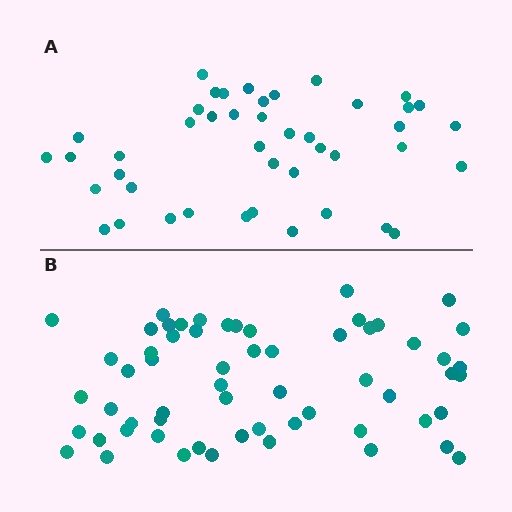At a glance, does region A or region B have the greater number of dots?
Region B (the bottom region) has more dots.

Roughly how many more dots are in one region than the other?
Region B has approximately 15 more dots than region A.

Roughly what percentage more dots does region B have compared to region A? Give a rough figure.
About 35% more.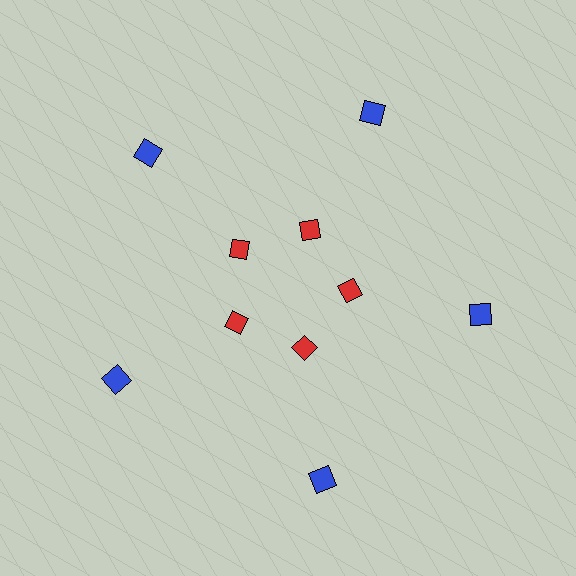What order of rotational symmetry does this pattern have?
This pattern has 5-fold rotational symmetry.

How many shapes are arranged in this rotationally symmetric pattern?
There are 10 shapes, arranged in 5 groups of 2.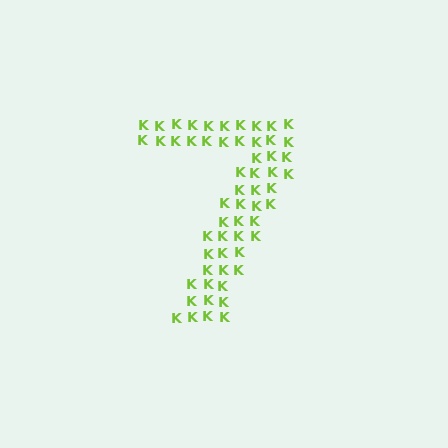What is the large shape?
The large shape is the digit 7.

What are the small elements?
The small elements are letter K's.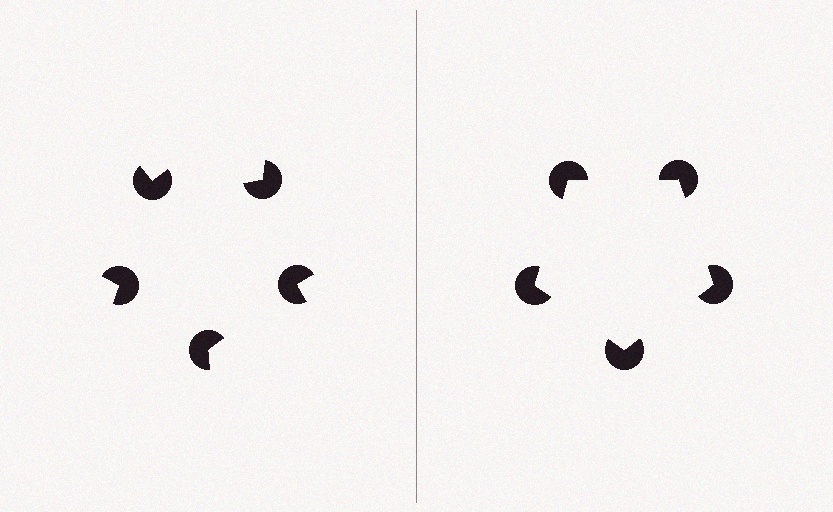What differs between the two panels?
The pac-man discs are positioned identically on both sides; only the wedge orientations differ. On the right they align to a pentagon; on the left they are misaligned.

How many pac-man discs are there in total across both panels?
10 — 5 on each side.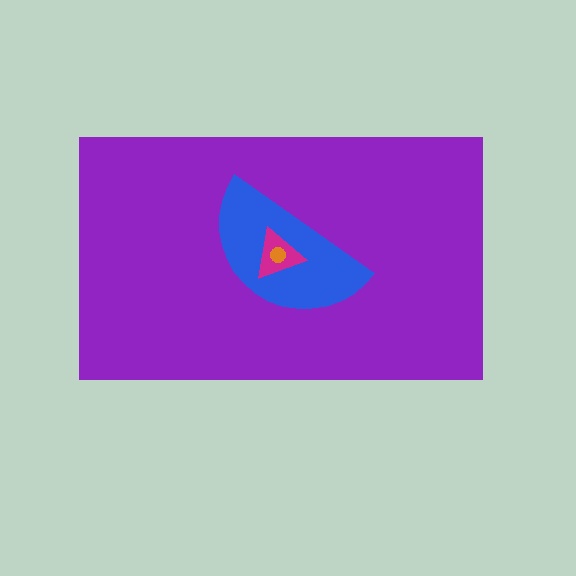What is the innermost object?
The orange circle.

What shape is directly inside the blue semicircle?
The magenta triangle.